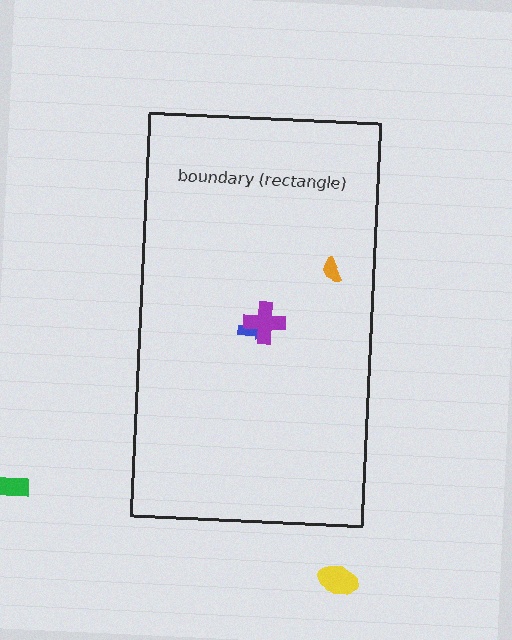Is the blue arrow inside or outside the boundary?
Inside.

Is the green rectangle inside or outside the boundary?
Outside.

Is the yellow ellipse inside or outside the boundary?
Outside.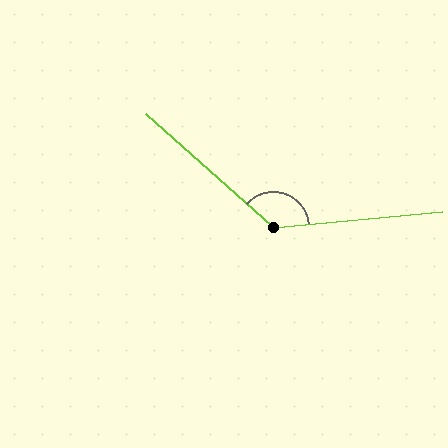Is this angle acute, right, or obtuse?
It is obtuse.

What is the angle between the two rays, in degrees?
Approximately 133 degrees.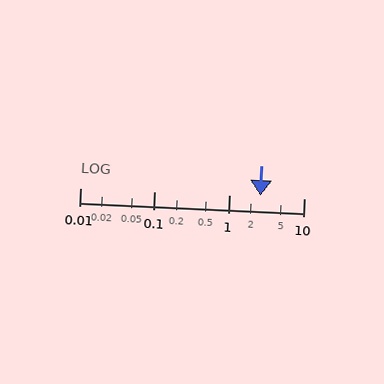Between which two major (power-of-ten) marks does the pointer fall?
The pointer is between 1 and 10.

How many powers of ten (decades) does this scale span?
The scale spans 3 decades, from 0.01 to 10.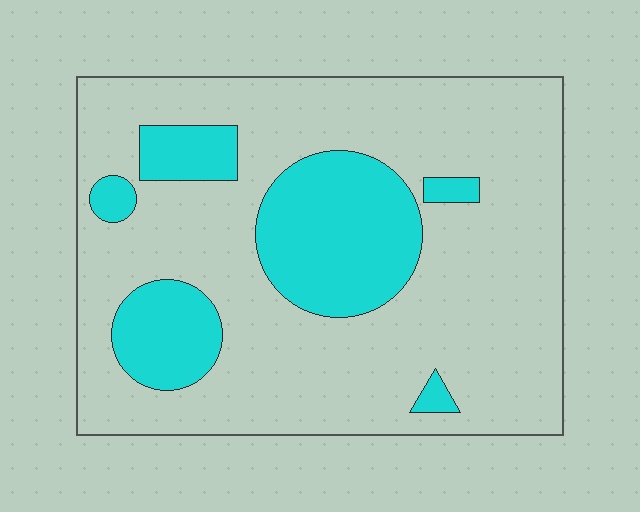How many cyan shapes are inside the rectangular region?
6.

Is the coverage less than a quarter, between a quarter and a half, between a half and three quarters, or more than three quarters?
Less than a quarter.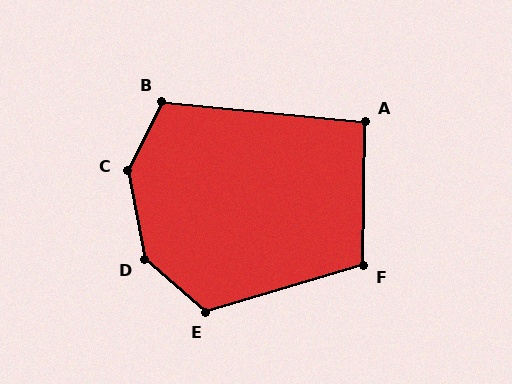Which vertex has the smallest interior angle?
A, at approximately 95 degrees.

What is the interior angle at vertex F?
Approximately 107 degrees (obtuse).